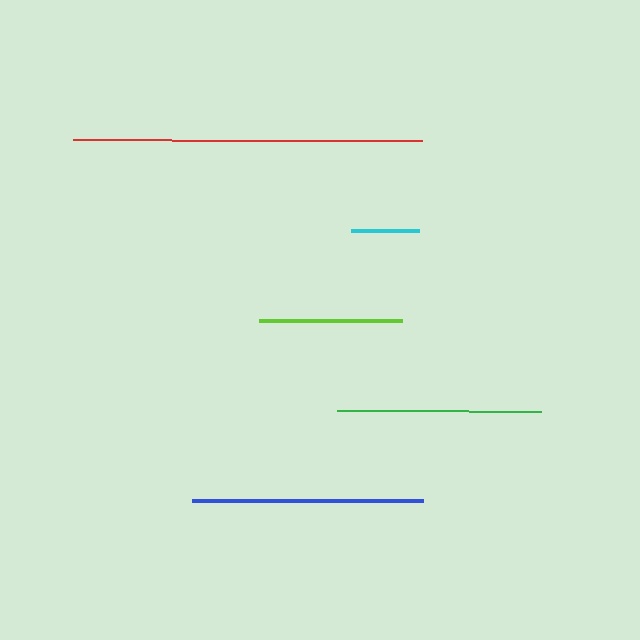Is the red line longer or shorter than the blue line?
The red line is longer than the blue line.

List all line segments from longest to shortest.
From longest to shortest: red, blue, green, lime, cyan.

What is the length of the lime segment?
The lime segment is approximately 143 pixels long.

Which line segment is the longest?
The red line is the longest at approximately 349 pixels.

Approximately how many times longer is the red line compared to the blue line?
The red line is approximately 1.5 times the length of the blue line.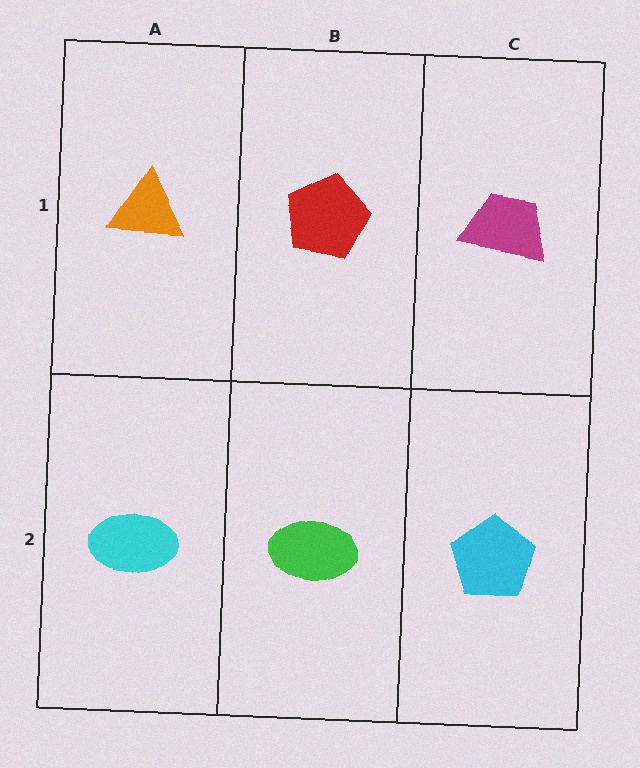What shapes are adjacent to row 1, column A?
A cyan ellipse (row 2, column A), a red pentagon (row 1, column B).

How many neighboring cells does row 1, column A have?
2.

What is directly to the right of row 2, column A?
A green ellipse.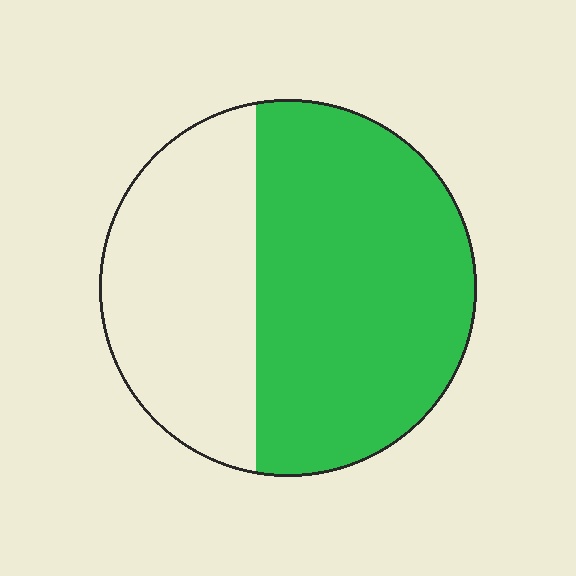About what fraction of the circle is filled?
About three fifths (3/5).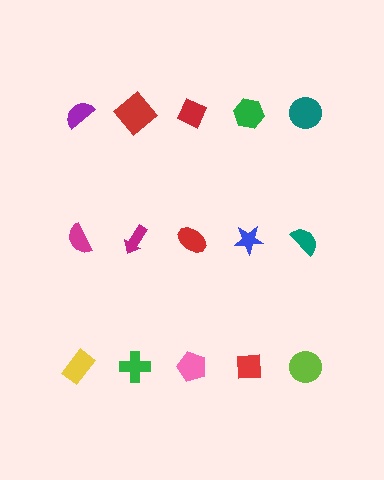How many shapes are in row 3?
5 shapes.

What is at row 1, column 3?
A red diamond.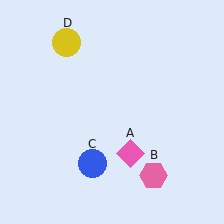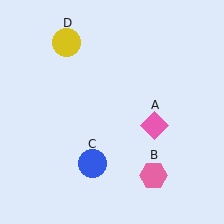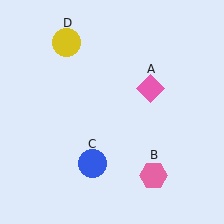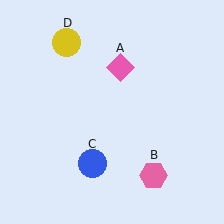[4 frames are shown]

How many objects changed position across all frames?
1 object changed position: pink diamond (object A).